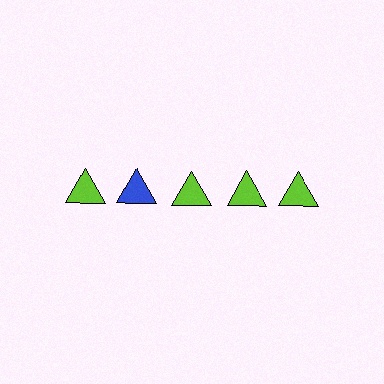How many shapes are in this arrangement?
There are 5 shapes arranged in a grid pattern.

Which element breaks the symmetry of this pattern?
The blue triangle in the top row, second from left column breaks the symmetry. All other shapes are lime triangles.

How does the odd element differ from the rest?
It has a different color: blue instead of lime.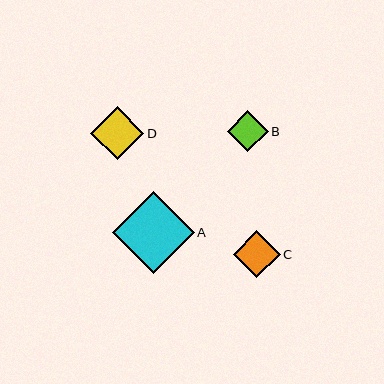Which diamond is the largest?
Diamond A is the largest with a size of approximately 82 pixels.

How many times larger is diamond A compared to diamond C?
Diamond A is approximately 1.7 times the size of diamond C.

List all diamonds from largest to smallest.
From largest to smallest: A, D, C, B.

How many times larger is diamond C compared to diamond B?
Diamond C is approximately 1.1 times the size of diamond B.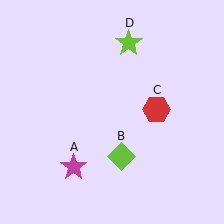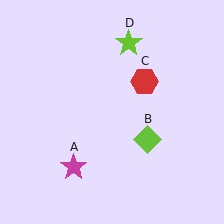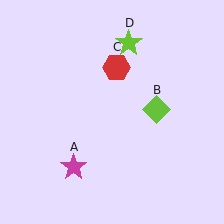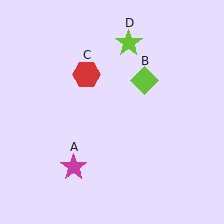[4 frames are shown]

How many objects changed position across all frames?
2 objects changed position: lime diamond (object B), red hexagon (object C).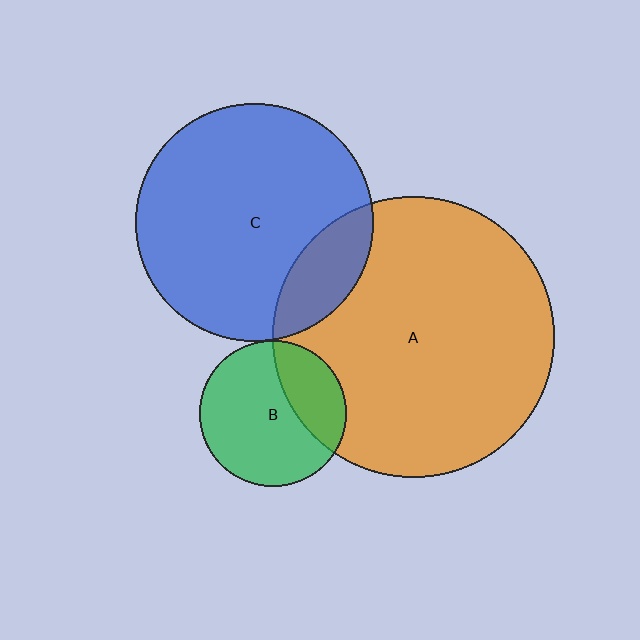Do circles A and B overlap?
Yes.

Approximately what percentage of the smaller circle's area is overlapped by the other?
Approximately 30%.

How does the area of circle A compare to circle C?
Approximately 1.4 times.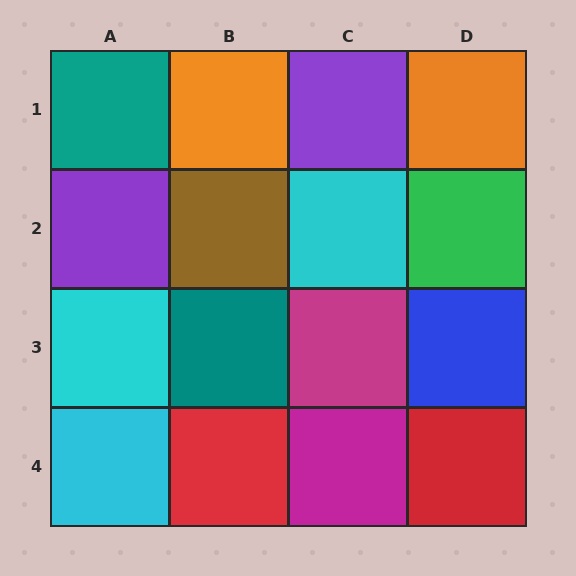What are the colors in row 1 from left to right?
Teal, orange, purple, orange.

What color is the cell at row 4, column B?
Red.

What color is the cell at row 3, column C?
Magenta.